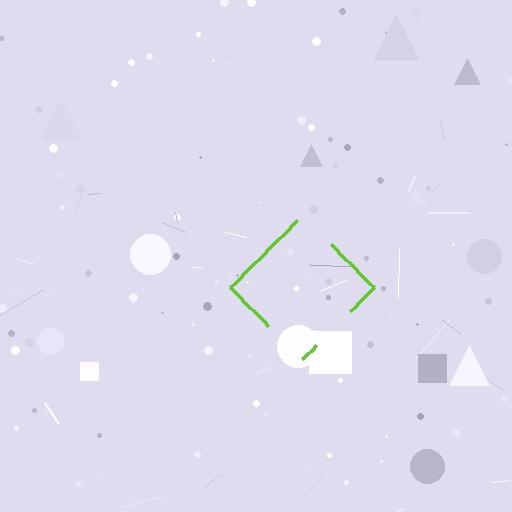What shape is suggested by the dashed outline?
The dashed outline suggests a diamond.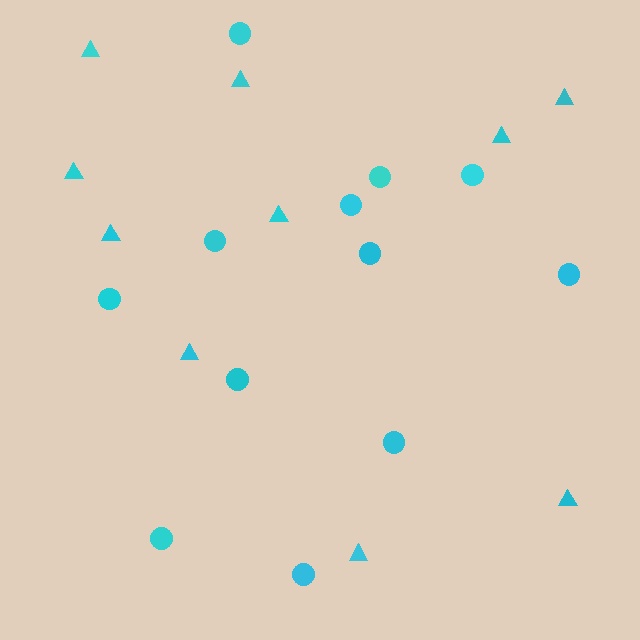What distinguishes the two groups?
There are 2 groups: one group of circles (12) and one group of triangles (10).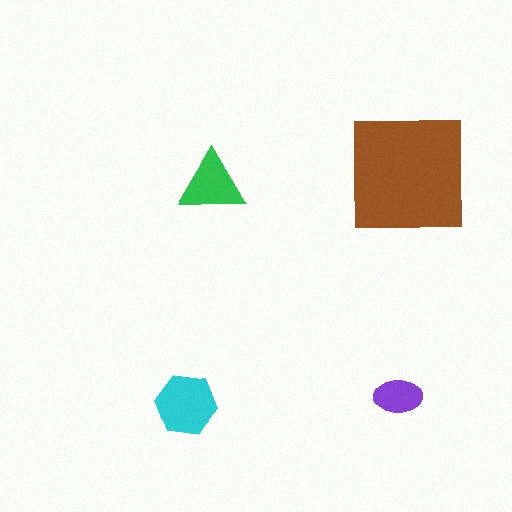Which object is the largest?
The brown square.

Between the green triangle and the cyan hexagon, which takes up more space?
The cyan hexagon.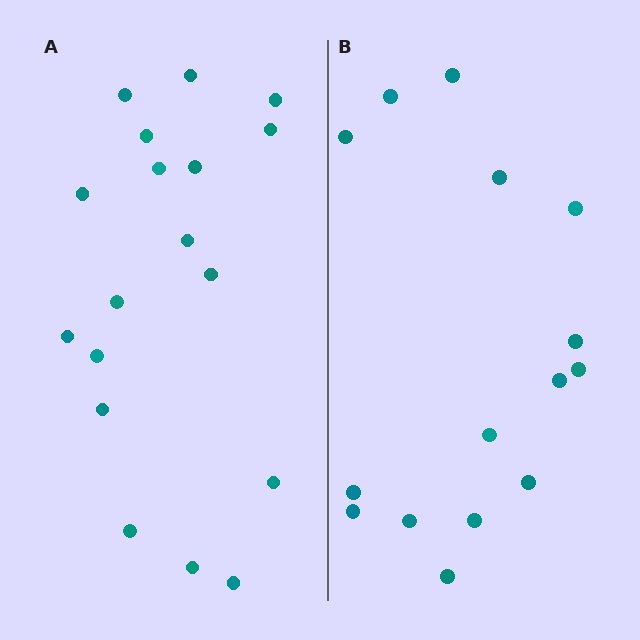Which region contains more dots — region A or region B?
Region A (the left region) has more dots.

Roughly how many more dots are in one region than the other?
Region A has just a few more — roughly 2 or 3 more dots than region B.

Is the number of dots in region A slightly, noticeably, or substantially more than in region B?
Region A has only slightly more — the two regions are fairly close. The ratio is roughly 1.2 to 1.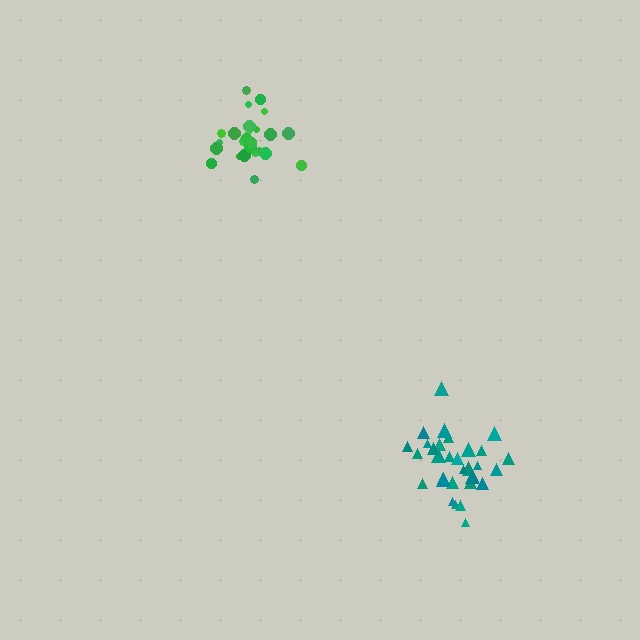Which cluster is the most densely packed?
Green.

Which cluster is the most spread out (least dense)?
Teal.